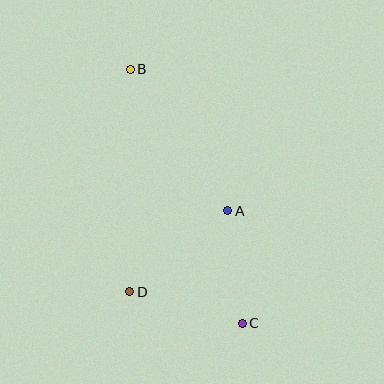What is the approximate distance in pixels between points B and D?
The distance between B and D is approximately 222 pixels.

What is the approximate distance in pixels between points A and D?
The distance between A and D is approximately 127 pixels.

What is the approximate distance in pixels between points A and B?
The distance between A and B is approximately 172 pixels.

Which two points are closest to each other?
Points A and C are closest to each other.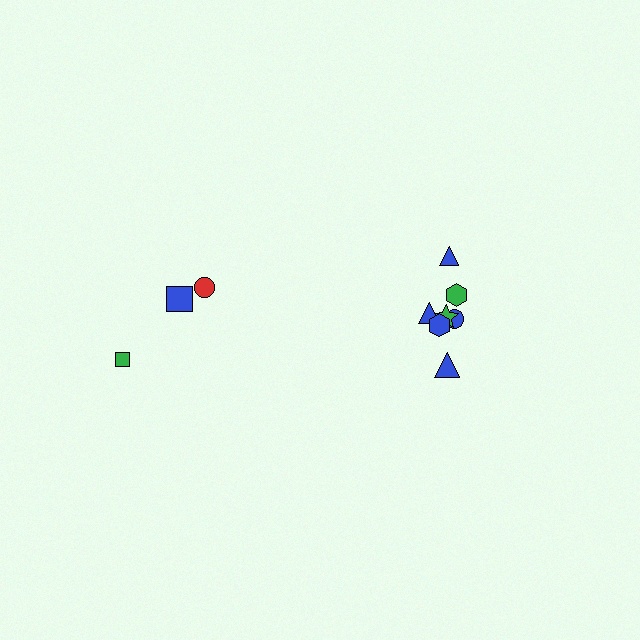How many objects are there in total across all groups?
There are 10 objects.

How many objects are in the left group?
There are 3 objects.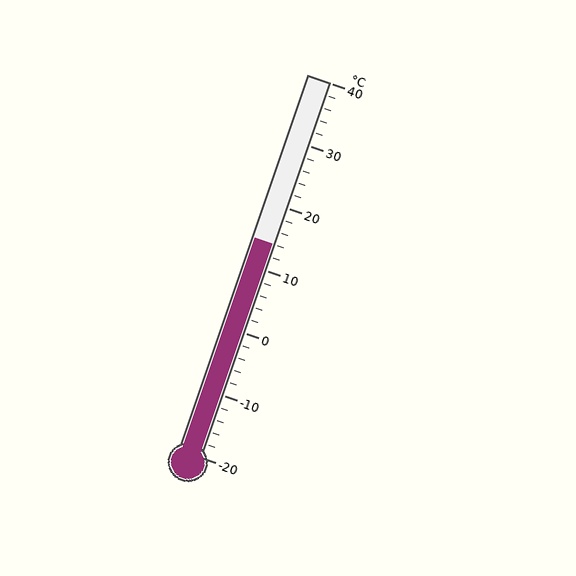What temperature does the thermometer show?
The thermometer shows approximately 14°C.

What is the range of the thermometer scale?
The thermometer scale ranges from -20°C to 40°C.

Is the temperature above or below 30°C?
The temperature is below 30°C.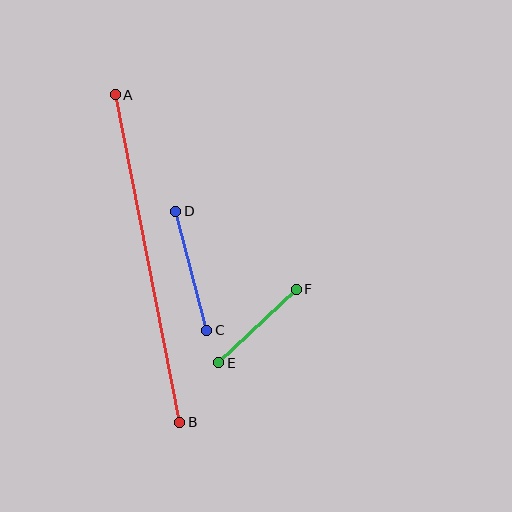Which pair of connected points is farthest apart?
Points A and B are farthest apart.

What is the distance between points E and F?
The distance is approximately 107 pixels.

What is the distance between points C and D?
The distance is approximately 123 pixels.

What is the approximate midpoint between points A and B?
The midpoint is at approximately (147, 258) pixels.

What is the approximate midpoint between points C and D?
The midpoint is at approximately (191, 271) pixels.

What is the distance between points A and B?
The distance is approximately 334 pixels.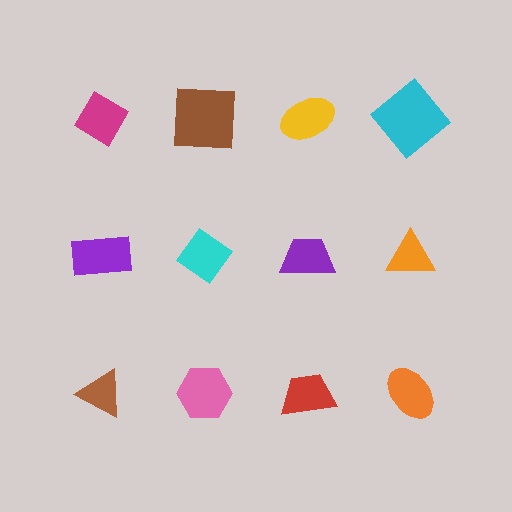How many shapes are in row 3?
4 shapes.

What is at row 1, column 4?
A cyan diamond.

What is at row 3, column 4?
An orange ellipse.